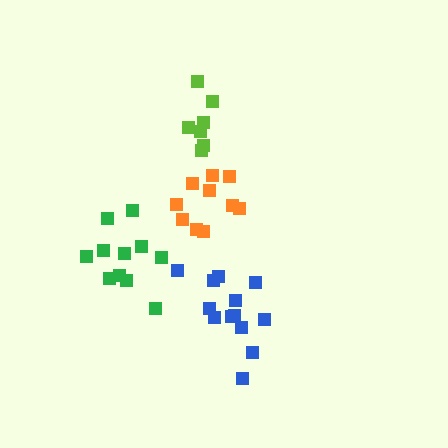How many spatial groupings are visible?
There are 4 spatial groupings.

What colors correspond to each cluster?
The clusters are colored: lime, blue, green, orange.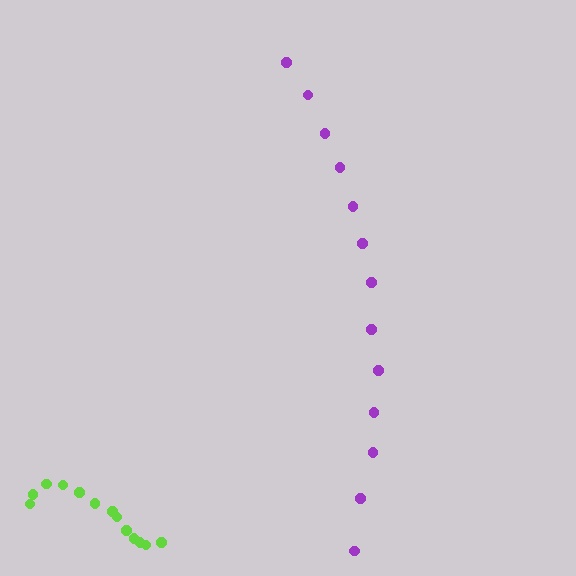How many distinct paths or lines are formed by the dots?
There are 2 distinct paths.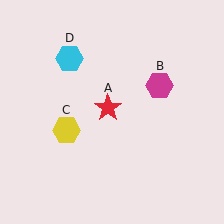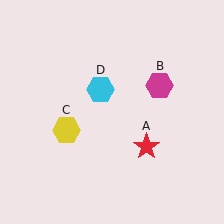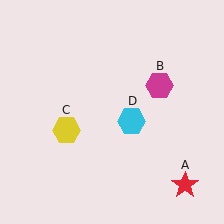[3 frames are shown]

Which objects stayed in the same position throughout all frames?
Magenta hexagon (object B) and yellow hexagon (object C) remained stationary.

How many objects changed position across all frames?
2 objects changed position: red star (object A), cyan hexagon (object D).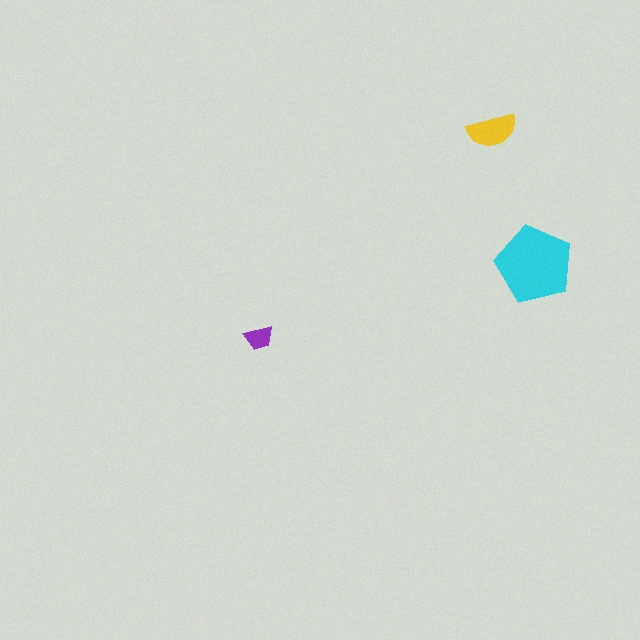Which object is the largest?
The cyan pentagon.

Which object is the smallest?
The purple trapezoid.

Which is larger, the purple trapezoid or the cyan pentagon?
The cyan pentagon.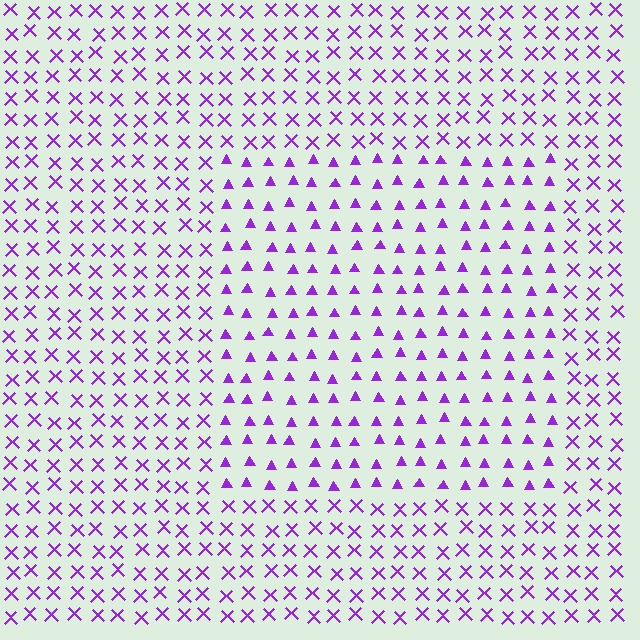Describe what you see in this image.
The image is filled with small purple elements arranged in a uniform grid. A rectangle-shaped region contains triangles, while the surrounding area contains X marks. The boundary is defined purely by the change in element shape.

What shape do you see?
I see a rectangle.